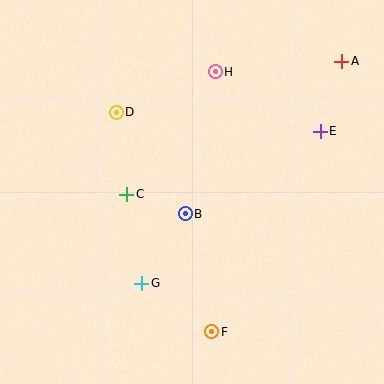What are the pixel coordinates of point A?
Point A is at (342, 61).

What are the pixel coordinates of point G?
Point G is at (142, 283).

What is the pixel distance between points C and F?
The distance between C and F is 161 pixels.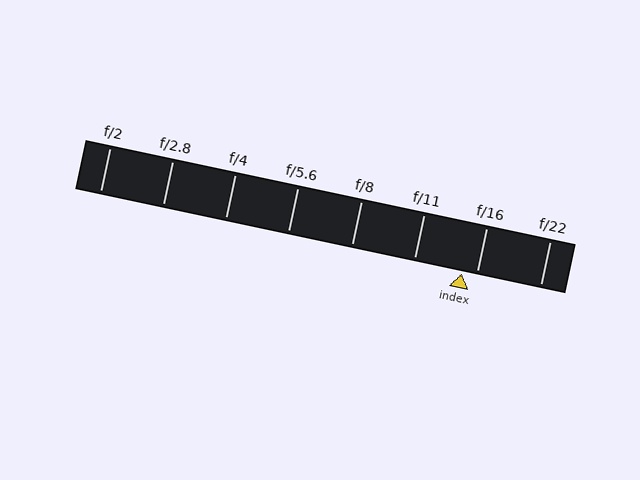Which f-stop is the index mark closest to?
The index mark is closest to f/16.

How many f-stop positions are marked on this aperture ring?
There are 8 f-stop positions marked.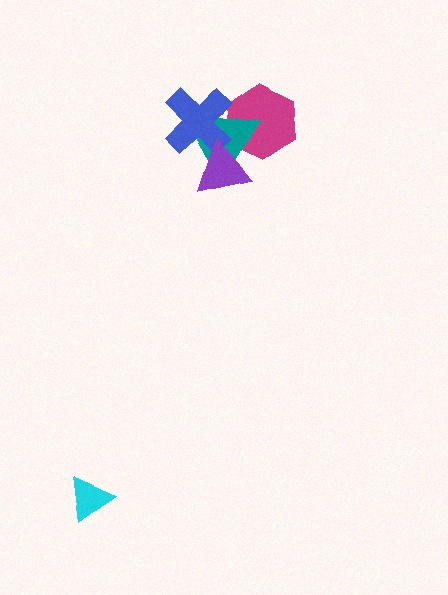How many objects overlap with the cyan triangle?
0 objects overlap with the cyan triangle.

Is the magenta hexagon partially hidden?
Yes, it is partially covered by another shape.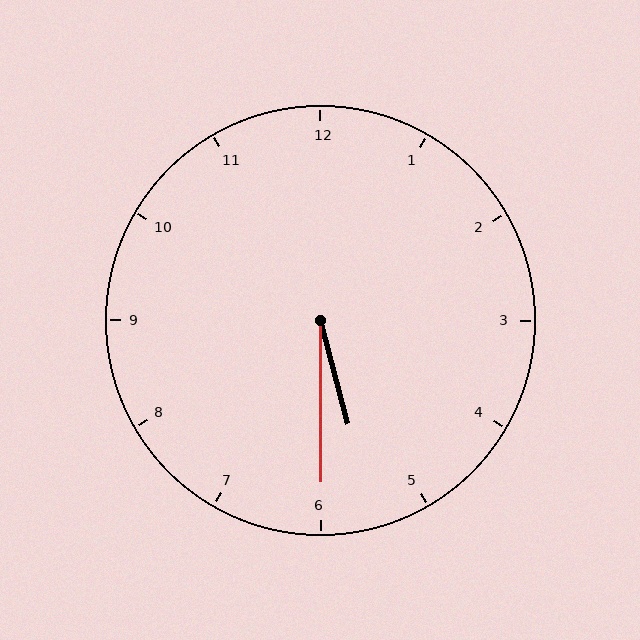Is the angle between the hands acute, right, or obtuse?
It is acute.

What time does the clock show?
5:30.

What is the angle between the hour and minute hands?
Approximately 15 degrees.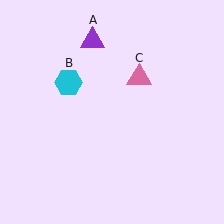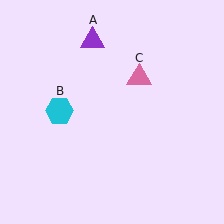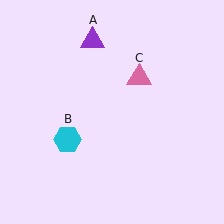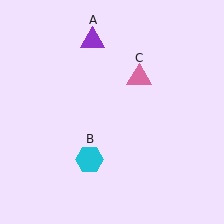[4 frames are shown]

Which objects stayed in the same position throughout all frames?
Purple triangle (object A) and pink triangle (object C) remained stationary.